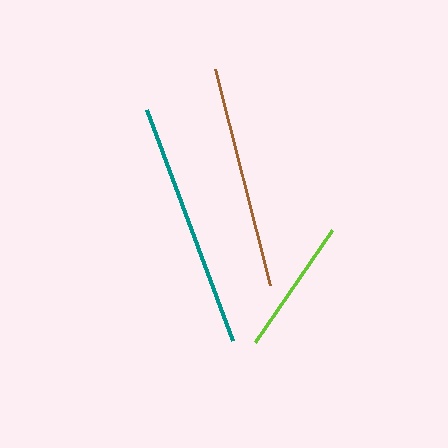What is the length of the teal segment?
The teal segment is approximately 247 pixels long.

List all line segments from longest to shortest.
From longest to shortest: teal, brown, lime.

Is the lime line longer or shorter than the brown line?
The brown line is longer than the lime line.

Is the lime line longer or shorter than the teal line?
The teal line is longer than the lime line.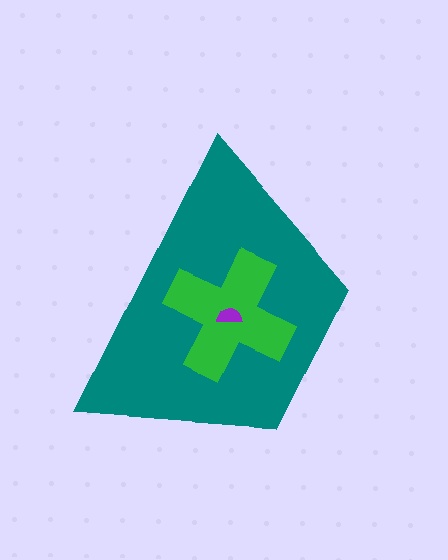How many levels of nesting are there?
3.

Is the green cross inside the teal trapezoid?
Yes.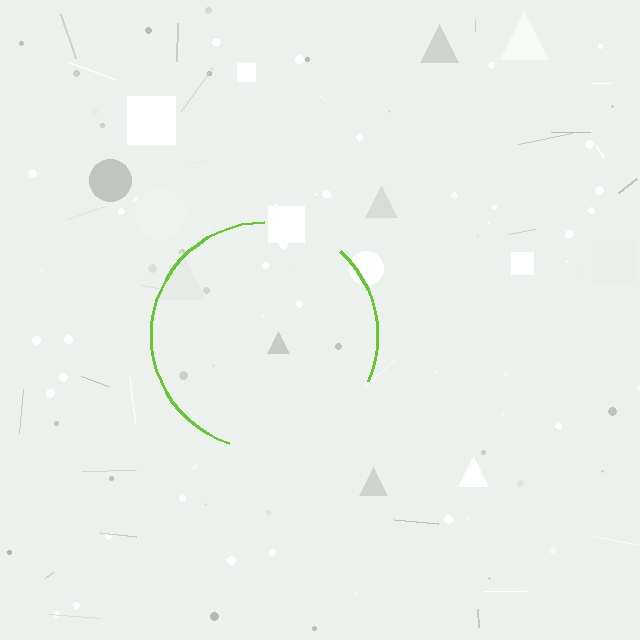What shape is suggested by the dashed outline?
The dashed outline suggests a circle.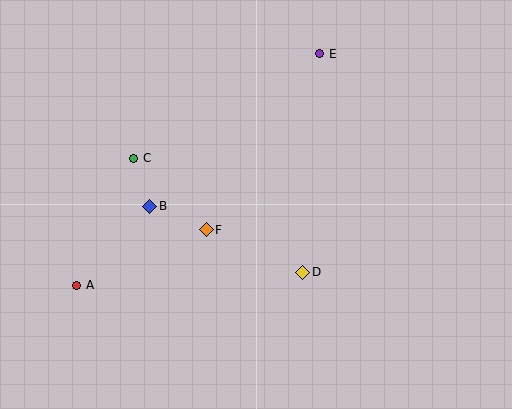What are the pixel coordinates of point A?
Point A is at (77, 285).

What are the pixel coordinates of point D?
Point D is at (303, 272).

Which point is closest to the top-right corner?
Point E is closest to the top-right corner.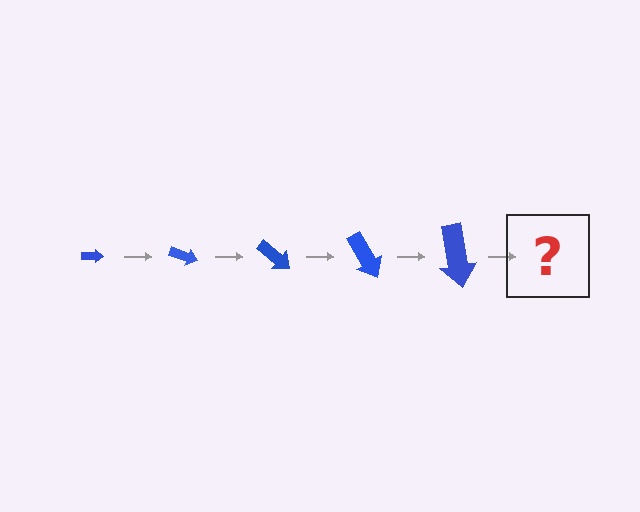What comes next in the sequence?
The next element should be an arrow, larger than the previous one and rotated 100 degrees from the start.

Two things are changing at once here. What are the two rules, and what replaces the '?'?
The two rules are that the arrow grows larger each step and it rotates 20 degrees each step. The '?' should be an arrow, larger than the previous one and rotated 100 degrees from the start.